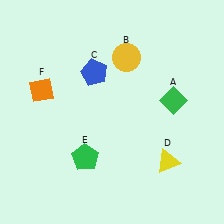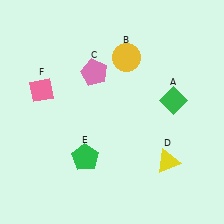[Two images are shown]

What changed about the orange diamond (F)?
In Image 1, F is orange. In Image 2, it changed to pink.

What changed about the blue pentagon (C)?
In Image 1, C is blue. In Image 2, it changed to pink.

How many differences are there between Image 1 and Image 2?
There are 2 differences between the two images.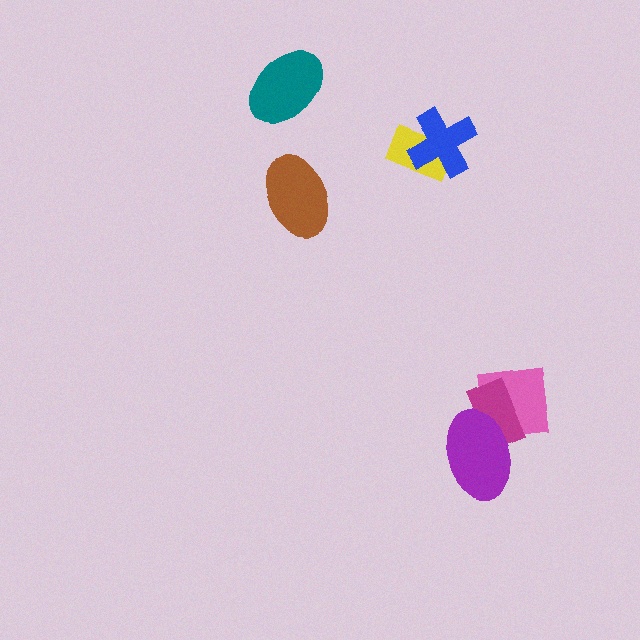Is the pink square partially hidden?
Yes, it is partially covered by another shape.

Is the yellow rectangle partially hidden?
Yes, it is partially covered by another shape.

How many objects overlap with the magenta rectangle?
2 objects overlap with the magenta rectangle.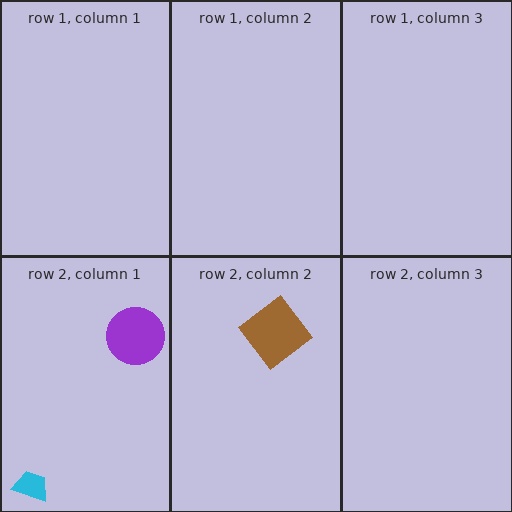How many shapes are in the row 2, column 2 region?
1.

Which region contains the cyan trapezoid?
The row 2, column 1 region.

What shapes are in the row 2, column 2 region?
The brown diamond.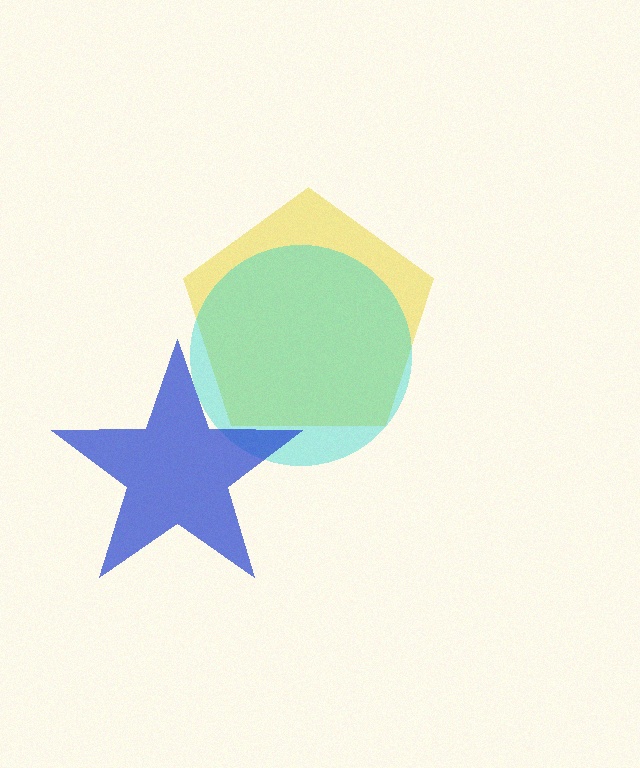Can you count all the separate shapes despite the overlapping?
Yes, there are 3 separate shapes.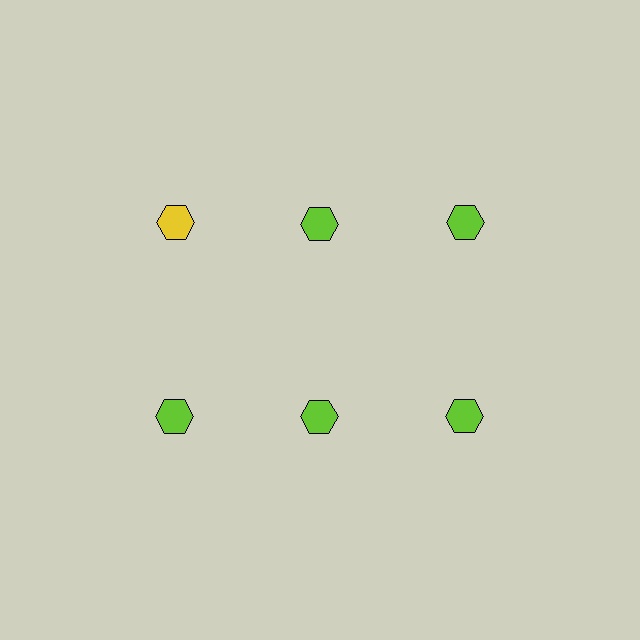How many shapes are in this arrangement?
There are 6 shapes arranged in a grid pattern.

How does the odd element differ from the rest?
It has a different color: yellow instead of lime.